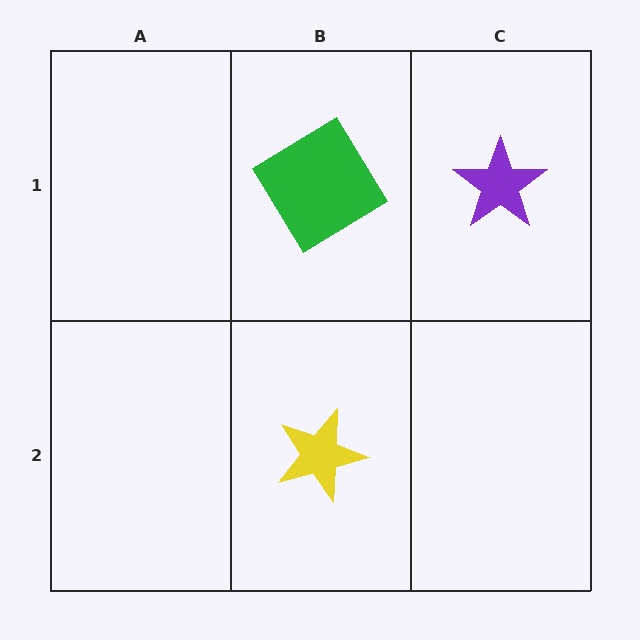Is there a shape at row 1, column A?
No, that cell is empty.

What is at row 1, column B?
A green diamond.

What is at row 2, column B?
A yellow star.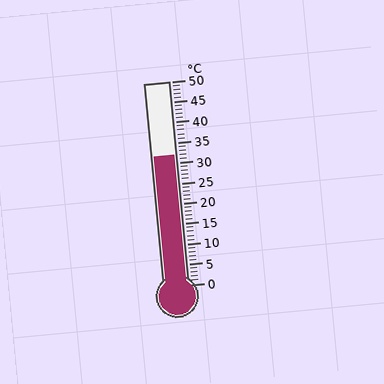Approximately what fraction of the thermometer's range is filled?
The thermometer is filled to approximately 65% of its range.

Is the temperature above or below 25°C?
The temperature is above 25°C.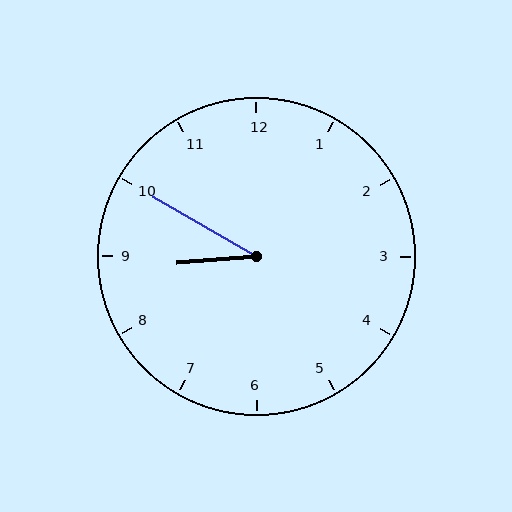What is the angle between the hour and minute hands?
Approximately 35 degrees.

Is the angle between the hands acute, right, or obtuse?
It is acute.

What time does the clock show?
8:50.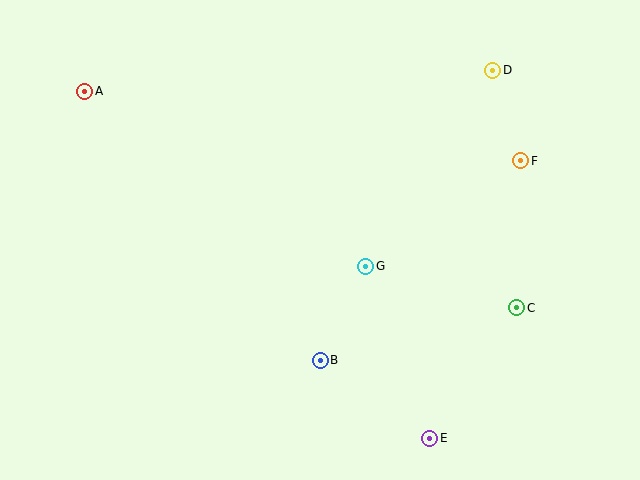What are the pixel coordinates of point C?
Point C is at (517, 308).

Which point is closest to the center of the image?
Point G at (366, 266) is closest to the center.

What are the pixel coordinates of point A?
Point A is at (85, 91).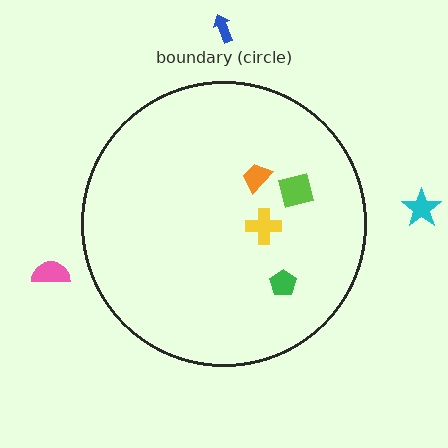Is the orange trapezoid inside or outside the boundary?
Inside.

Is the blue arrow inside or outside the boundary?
Outside.